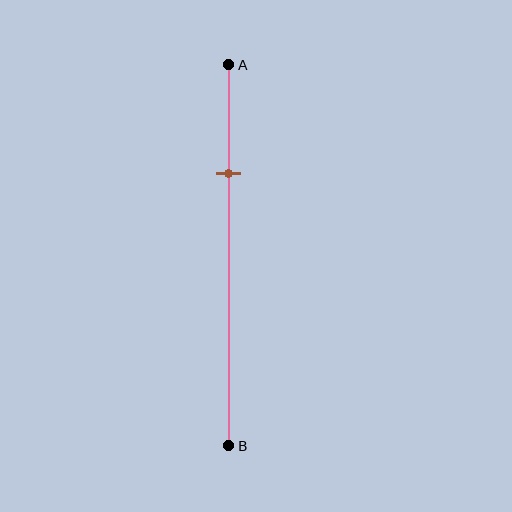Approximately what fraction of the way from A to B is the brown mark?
The brown mark is approximately 30% of the way from A to B.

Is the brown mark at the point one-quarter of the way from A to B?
No, the mark is at about 30% from A, not at the 25% one-quarter point.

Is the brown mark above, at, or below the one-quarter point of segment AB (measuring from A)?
The brown mark is below the one-quarter point of segment AB.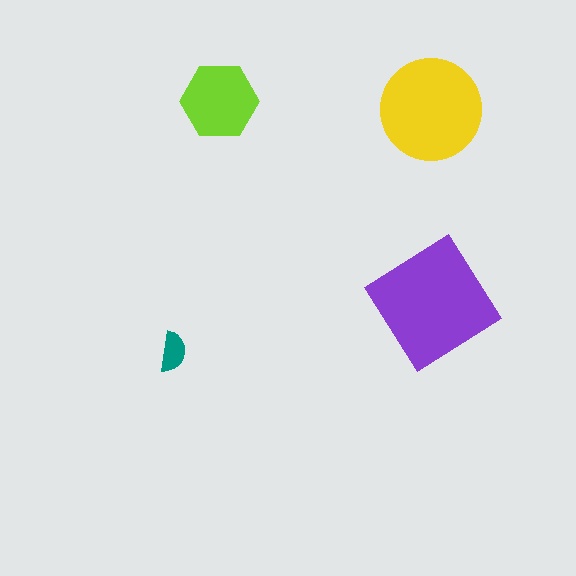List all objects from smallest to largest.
The teal semicircle, the lime hexagon, the yellow circle, the purple diamond.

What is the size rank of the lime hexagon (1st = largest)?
3rd.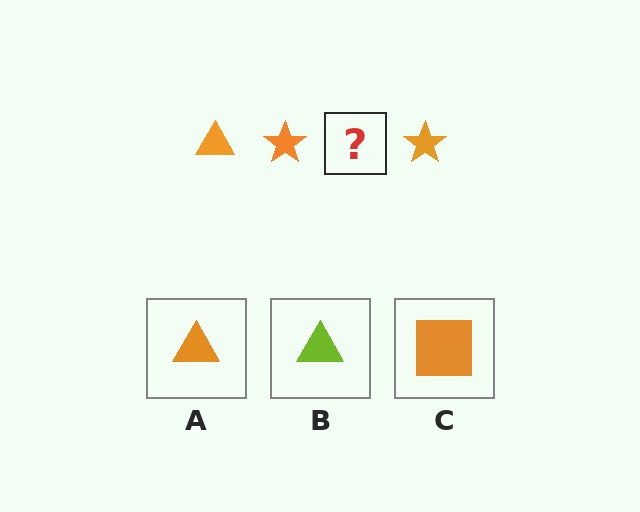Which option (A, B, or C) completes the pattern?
A.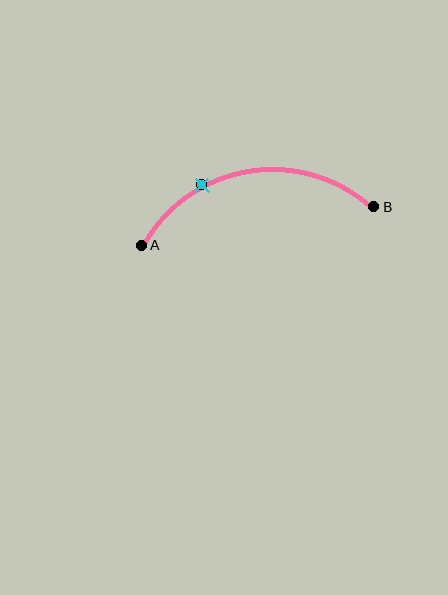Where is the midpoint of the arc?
The arc midpoint is the point on the curve farthest from the straight line joining A and B. It sits above that line.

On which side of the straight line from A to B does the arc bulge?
The arc bulges above the straight line connecting A and B.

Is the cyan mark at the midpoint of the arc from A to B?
No. The cyan mark lies on the arc but is closer to endpoint A. The arc midpoint would be at the point on the curve equidistant along the arc from both A and B.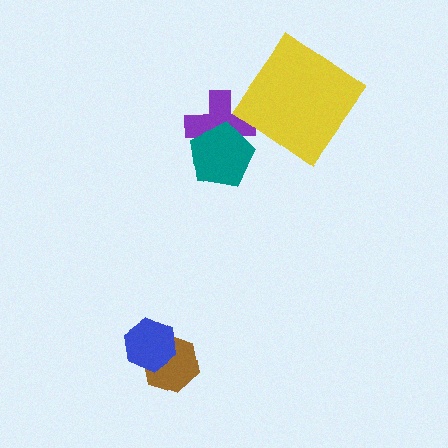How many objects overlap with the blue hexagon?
1 object overlaps with the blue hexagon.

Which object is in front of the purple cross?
The teal pentagon is in front of the purple cross.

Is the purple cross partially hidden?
Yes, it is partially covered by another shape.